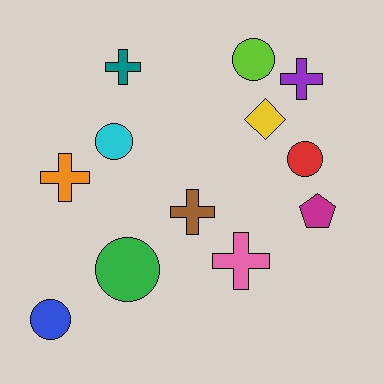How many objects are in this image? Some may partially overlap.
There are 12 objects.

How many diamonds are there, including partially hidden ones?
There is 1 diamond.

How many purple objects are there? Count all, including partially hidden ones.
There is 1 purple object.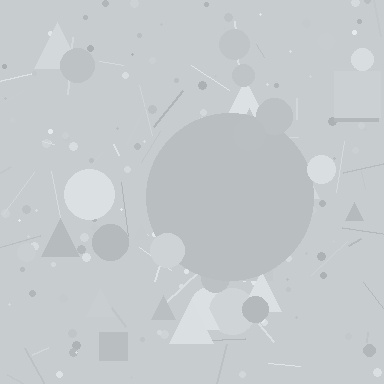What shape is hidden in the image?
A circle is hidden in the image.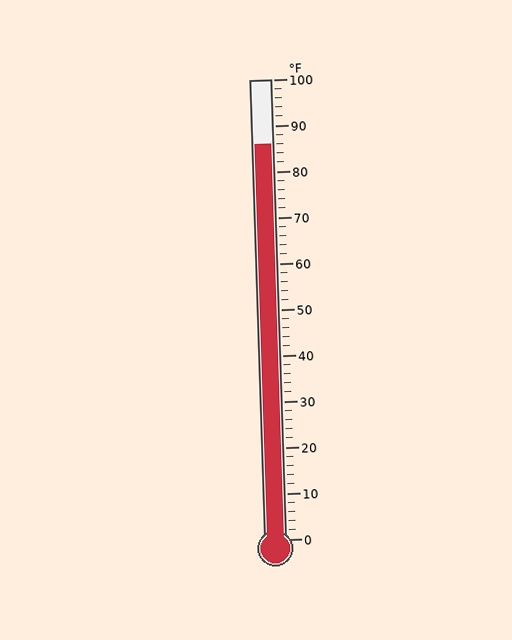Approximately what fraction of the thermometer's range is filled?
The thermometer is filled to approximately 85% of its range.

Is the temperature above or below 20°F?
The temperature is above 20°F.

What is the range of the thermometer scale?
The thermometer scale ranges from 0°F to 100°F.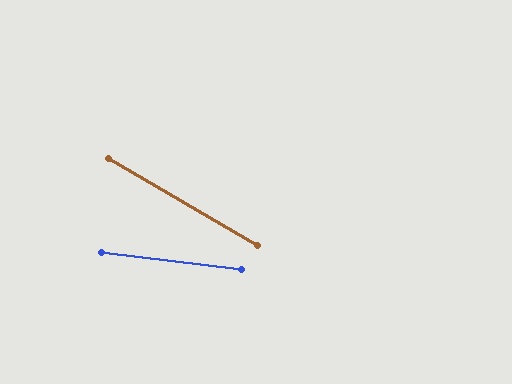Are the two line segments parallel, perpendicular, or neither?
Neither parallel nor perpendicular — they differ by about 23°.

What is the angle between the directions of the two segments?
Approximately 23 degrees.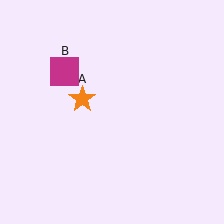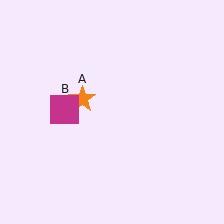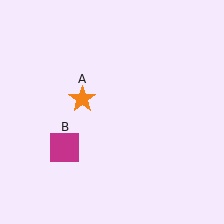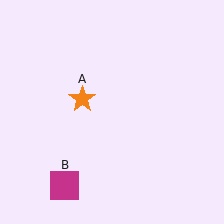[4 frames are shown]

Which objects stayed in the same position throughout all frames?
Orange star (object A) remained stationary.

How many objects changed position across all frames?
1 object changed position: magenta square (object B).